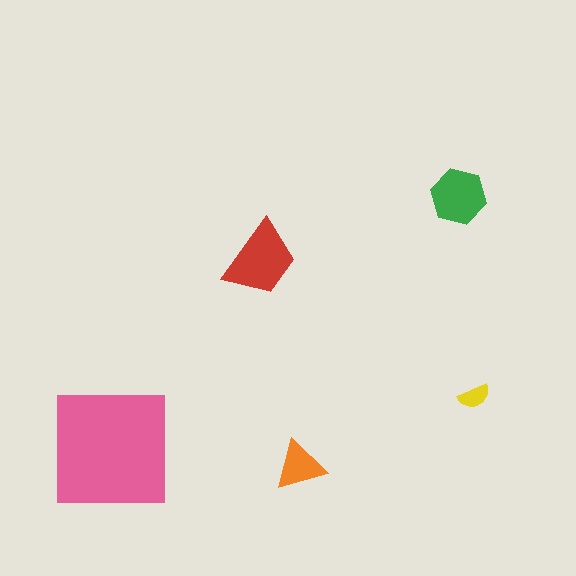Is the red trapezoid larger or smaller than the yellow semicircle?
Larger.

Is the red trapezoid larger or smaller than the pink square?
Smaller.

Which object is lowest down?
The orange triangle is bottommost.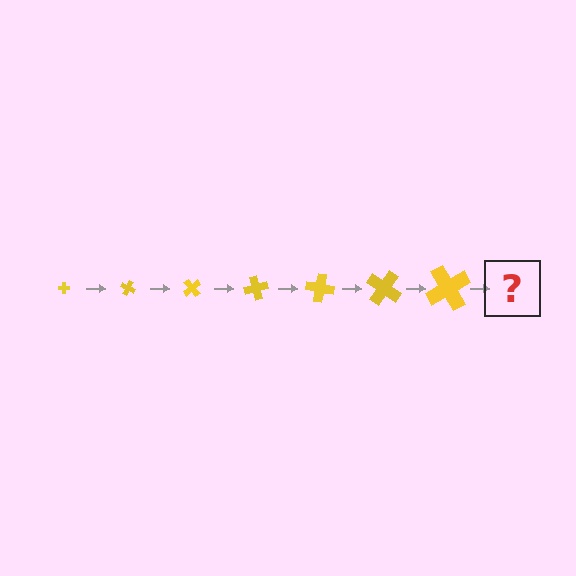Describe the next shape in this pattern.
It should be a cross, larger than the previous one and rotated 175 degrees from the start.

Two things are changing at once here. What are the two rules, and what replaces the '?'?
The two rules are that the cross grows larger each step and it rotates 25 degrees each step. The '?' should be a cross, larger than the previous one and rotated 175 degrees from the start.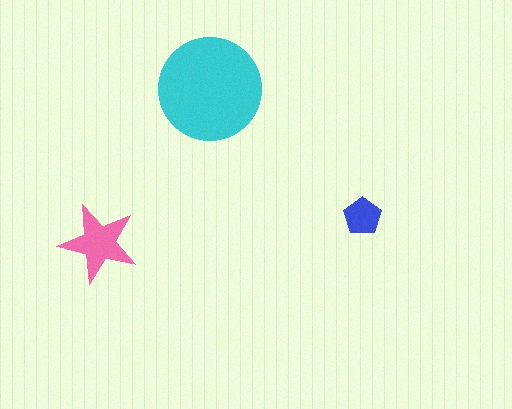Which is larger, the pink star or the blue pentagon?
The pink star.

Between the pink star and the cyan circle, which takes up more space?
The cyan circle.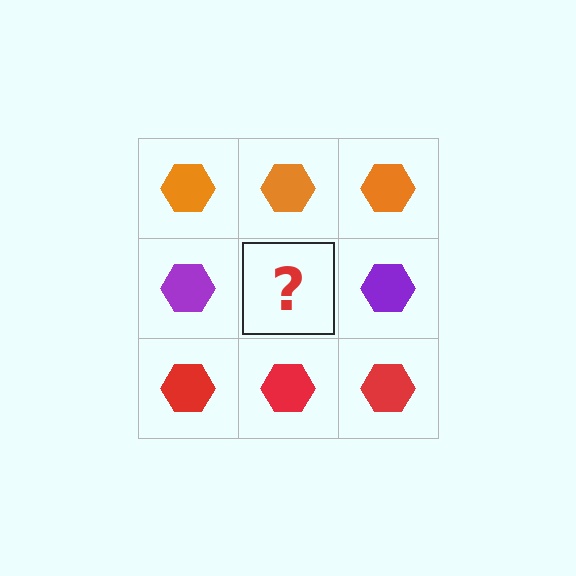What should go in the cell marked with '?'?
The missing cell should contain a purple hexagon.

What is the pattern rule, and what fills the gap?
The rule is that each row has a consistent color. The gap should be filled with a purple hexagon.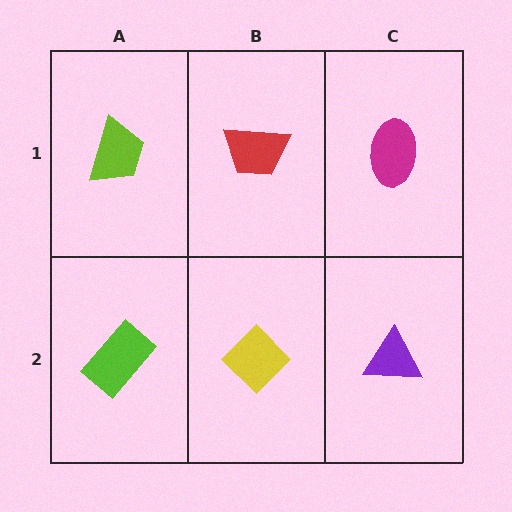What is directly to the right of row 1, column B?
A magenta ellipse.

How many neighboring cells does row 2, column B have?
3.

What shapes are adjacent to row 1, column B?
A yellow diamond (row 2, column B), a lime trapezoid (row 1, column A), a magenta ellipse (row 1, column C).